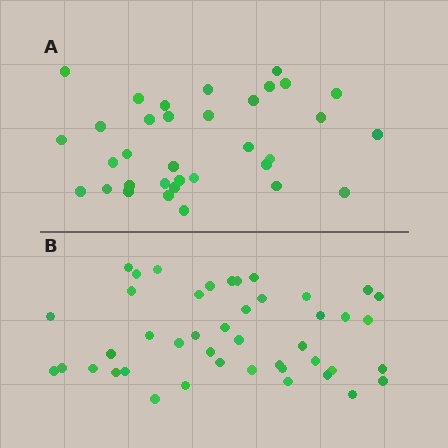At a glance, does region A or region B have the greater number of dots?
Region B (the bottom region) has more dots.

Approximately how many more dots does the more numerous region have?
Region B has roughly 10 or so more dots than region A.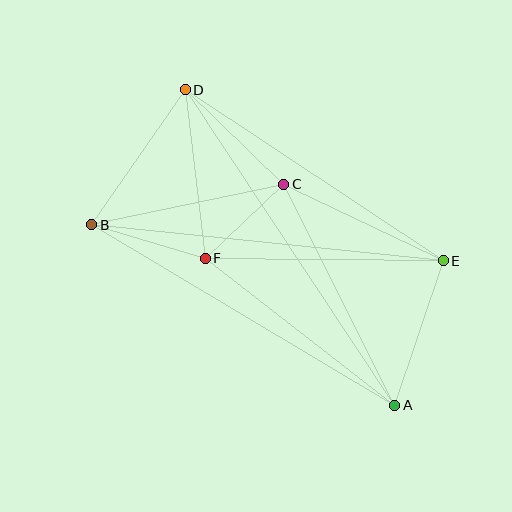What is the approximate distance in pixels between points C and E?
The distance between C and E is approximately 177 pixels.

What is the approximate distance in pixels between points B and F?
The distance between B and F is approximately 119 pixels.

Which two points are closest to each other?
Points C and F are closest to each other.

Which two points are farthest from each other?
Points A and D are farthest from each other.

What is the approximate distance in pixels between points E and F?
The distance between E and F is approximately 238 pixels.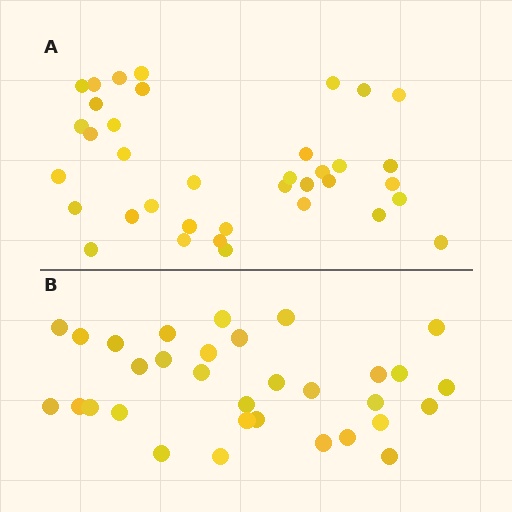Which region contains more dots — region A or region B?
Region A (the top region) has more dots.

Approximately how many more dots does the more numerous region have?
Region A has about 5 more dots than region B.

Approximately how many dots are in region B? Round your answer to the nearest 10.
About 30 dots. (The exact count is 32, which rounds to 30.)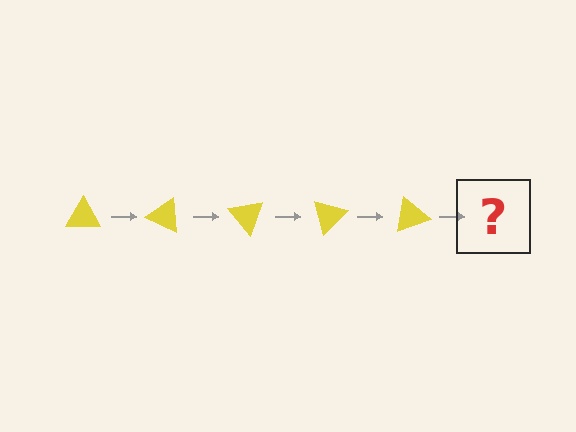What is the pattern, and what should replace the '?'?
The pattern is that the triangle rotates 25 degrees each step. The '?' should be a yellow triangle rotated 125 degrees.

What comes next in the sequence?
The next element should be a yellow triangle rotated 125 degrees.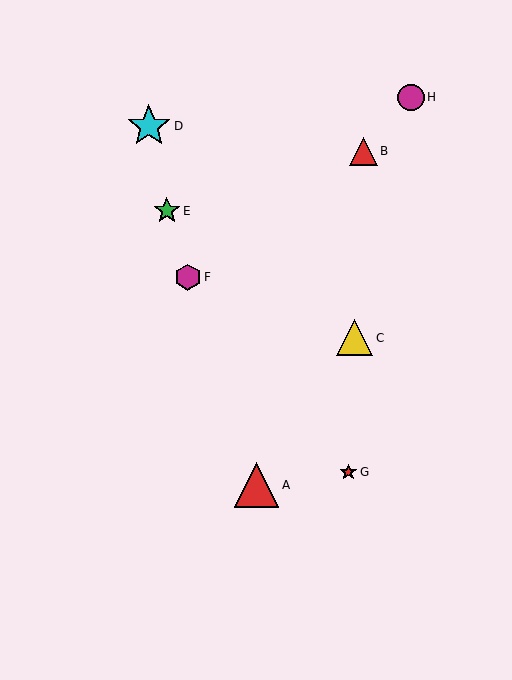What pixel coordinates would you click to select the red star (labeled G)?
Click at (348, 472) to select the red star G.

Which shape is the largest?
The red triangle (labeled A) is the largest.